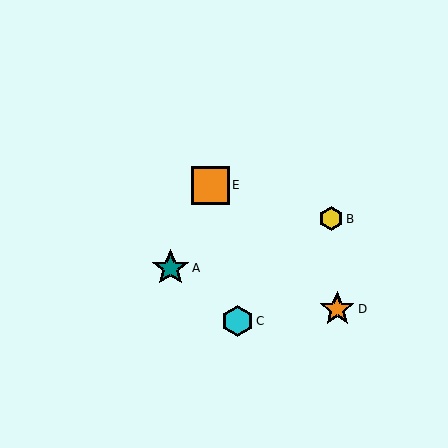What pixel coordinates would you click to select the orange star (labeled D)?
Click at (337, 309) to select the orange star D.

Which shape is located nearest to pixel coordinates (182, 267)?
The teal star (labeled A) at (171, 268) is nearest to that location.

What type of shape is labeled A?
Shape A is a teal star.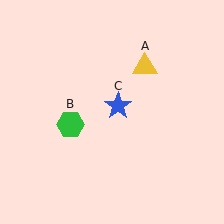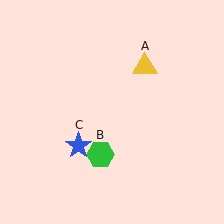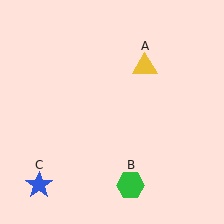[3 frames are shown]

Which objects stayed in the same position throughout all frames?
Yellow triangle (object A) remained stationary.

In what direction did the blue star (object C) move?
The blue star (object C) moved down and to the left.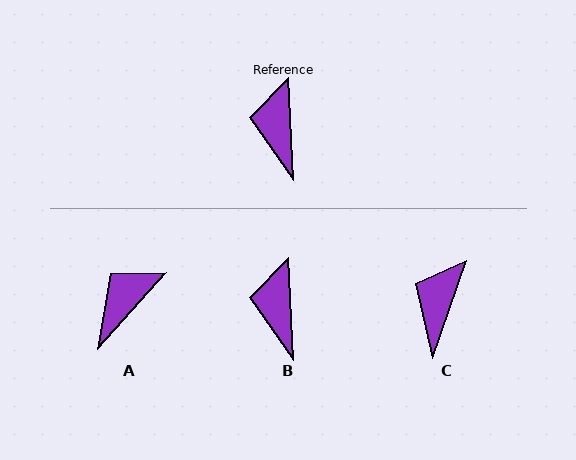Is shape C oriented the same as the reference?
No, it is off by about 22 degrees.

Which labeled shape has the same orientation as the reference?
B.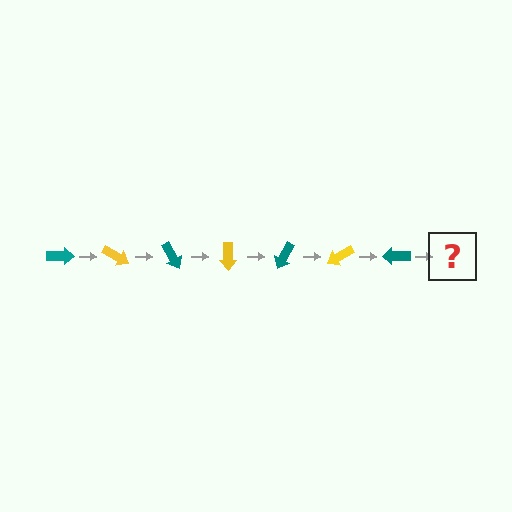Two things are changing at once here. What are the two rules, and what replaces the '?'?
The two rules are that it rotates 30 degrees each step and the color cycles through teal and yellow. The '?' should be a yellow arrow, rotated 210 degrees from the start.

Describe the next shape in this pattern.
It should be a yellow arrow, rotated 210 degrees from the start.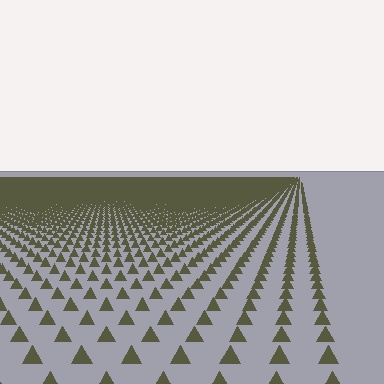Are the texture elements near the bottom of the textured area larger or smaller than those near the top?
Larger. Near the bottom, elements are closer to the viewer and appear at a bigger on-screen size.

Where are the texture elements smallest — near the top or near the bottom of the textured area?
Near the top.